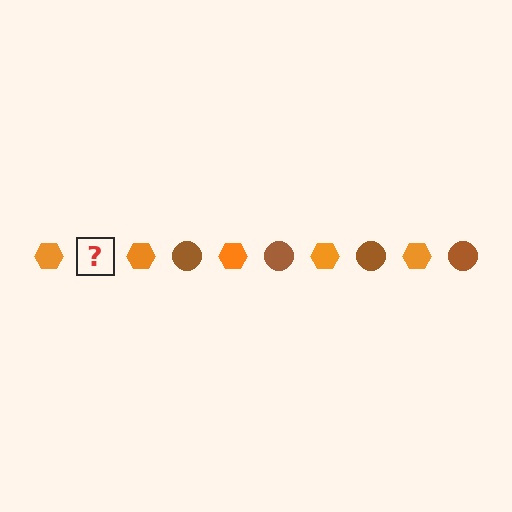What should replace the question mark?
The question mark should be replaced with a brown circle.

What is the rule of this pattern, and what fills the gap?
The rule is that the pattern alternates between orange hexagon and brown circle. The gap should be filled with a brown circle.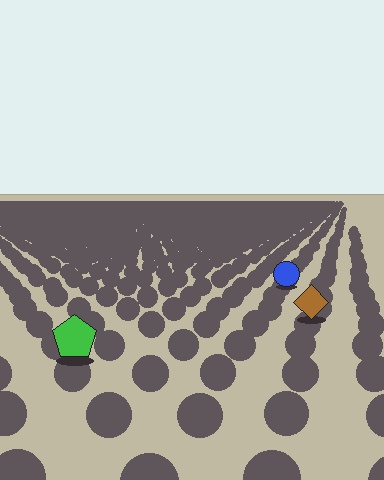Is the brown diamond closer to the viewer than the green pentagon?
No. The green pentagon is closer — you can tell from the texture gradient: the ground texture is coarser near it.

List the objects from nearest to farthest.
From nearest to farthest: the green pentagon, the brown diamond, the blue circle.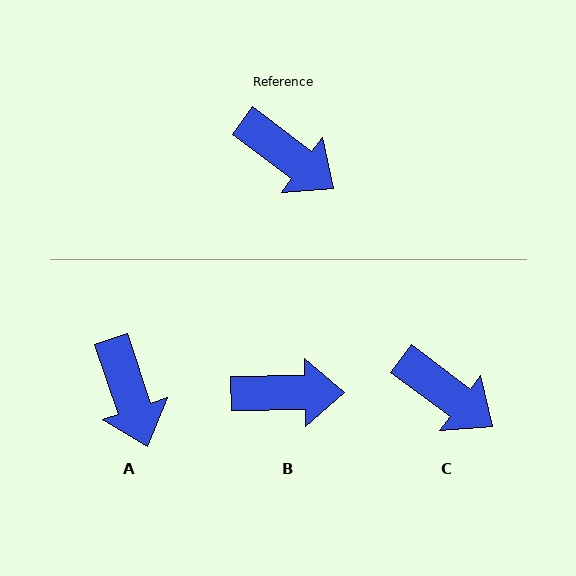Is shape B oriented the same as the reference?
No, it is off by about 38 degrees.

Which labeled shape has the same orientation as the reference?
C.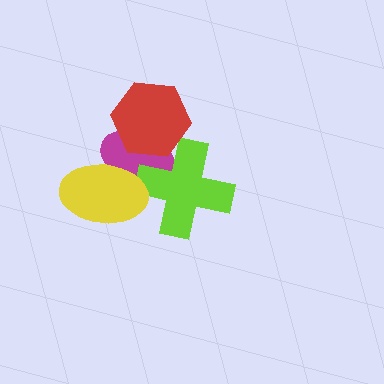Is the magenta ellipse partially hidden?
Yes, it is partially covered by another shape.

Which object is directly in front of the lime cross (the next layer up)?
The yellow ellipse is directly in front of the lime cross.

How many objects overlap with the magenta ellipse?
3 objects overlap with the magenta ellipse.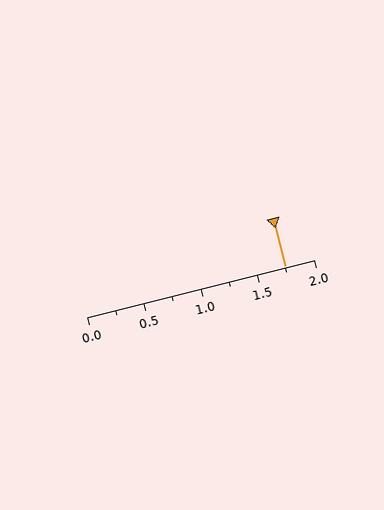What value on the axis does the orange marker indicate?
The marker indicates approximately 1.75.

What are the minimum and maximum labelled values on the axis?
The axis runs from 0.0 to 2.0.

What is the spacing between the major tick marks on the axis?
The major ticks are spaced 0.5 apart.